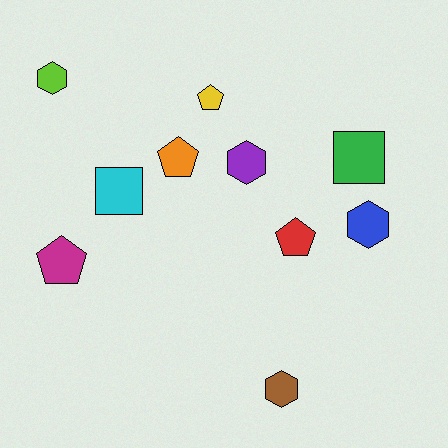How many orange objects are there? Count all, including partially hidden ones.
There is 1 orange object.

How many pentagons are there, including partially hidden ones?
There are 4 pentagons.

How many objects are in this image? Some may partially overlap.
There are 10 objects.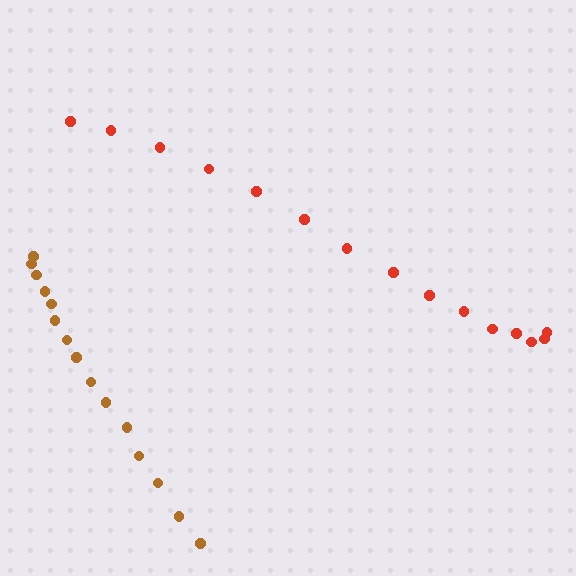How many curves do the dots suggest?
There are 2 distinct paths.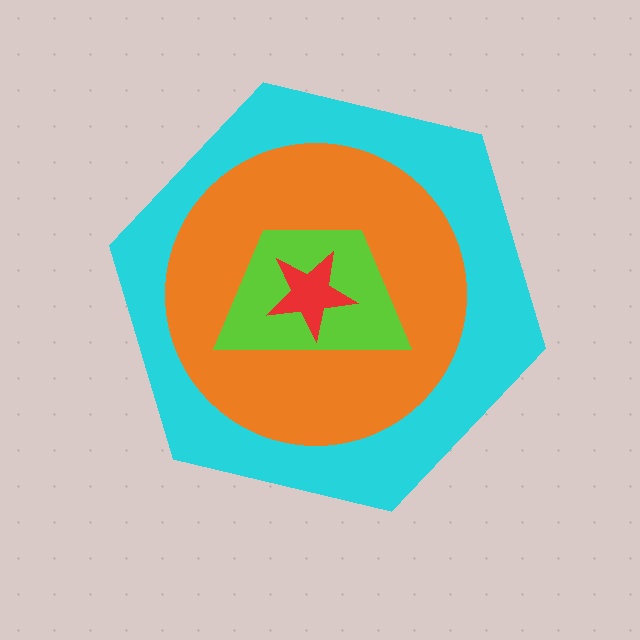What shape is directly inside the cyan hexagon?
The orange circle.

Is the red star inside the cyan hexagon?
Yes.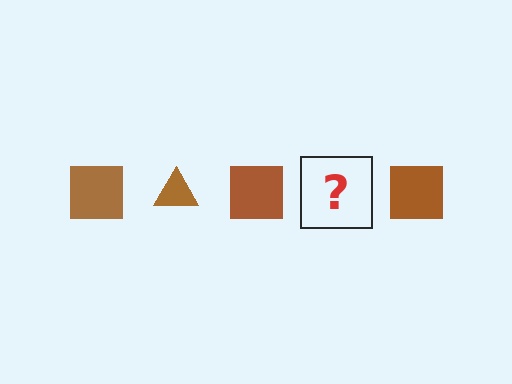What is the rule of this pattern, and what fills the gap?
The rule is that the pattern cycles through square, triangle shapes in brown. The gap should be filled with a brown triangle.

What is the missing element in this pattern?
The missing element is a brown triangle.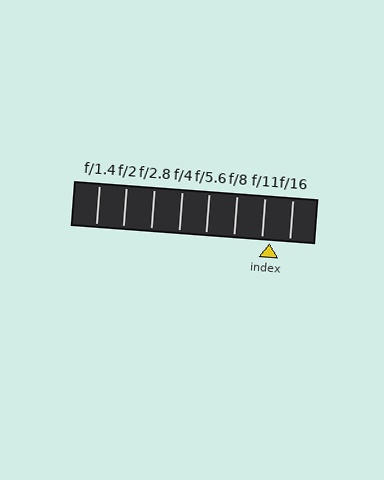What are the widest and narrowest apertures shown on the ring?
The widest aperture shown is f/1.4 and the narrowest is f/16.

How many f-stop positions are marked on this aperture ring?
There are 8 f-stop positions marked.